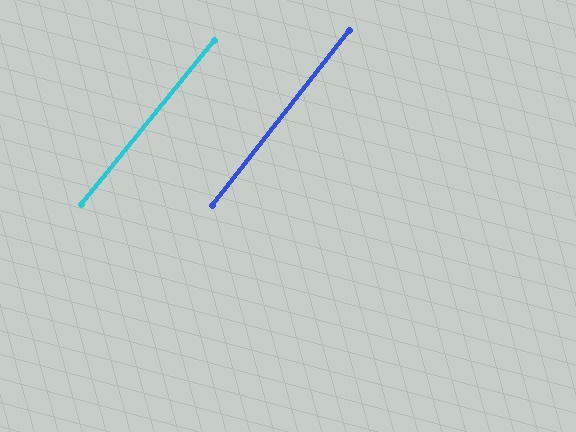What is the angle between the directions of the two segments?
Approximately 1 degree.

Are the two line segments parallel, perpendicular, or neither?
Parallel — their directions differ by only 0.9°.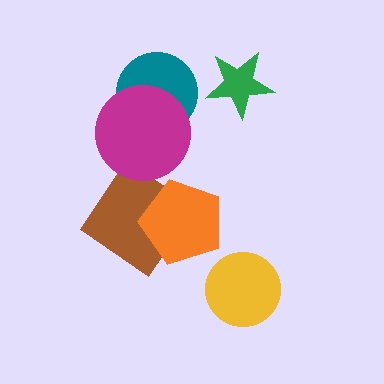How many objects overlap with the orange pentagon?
1 object overlaps with the orange pentagon.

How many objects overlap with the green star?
0 objects overlap with the green star.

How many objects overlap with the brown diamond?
1 object overlaps with the brown diamond.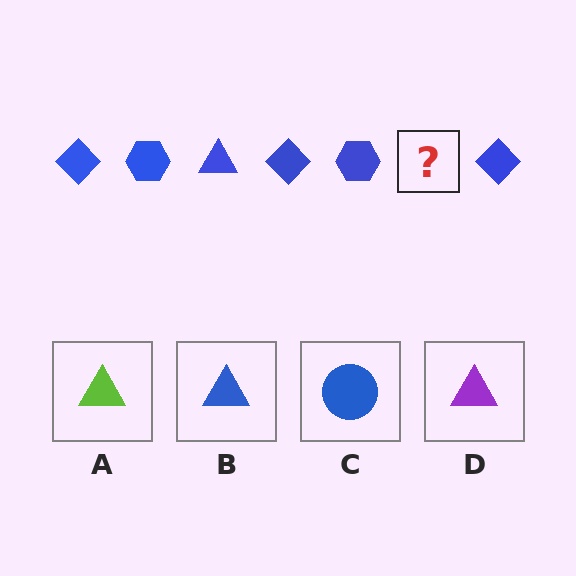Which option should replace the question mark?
Option B.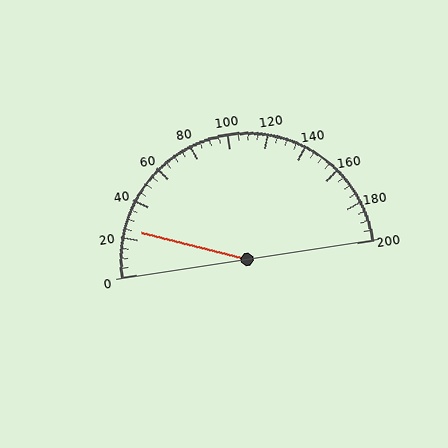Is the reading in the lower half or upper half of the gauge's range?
The reading is in the lower half of the range (0 to 200).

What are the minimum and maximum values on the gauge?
The gauge ranges from 0 to 200.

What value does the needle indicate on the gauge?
The needle indicates approximately 25.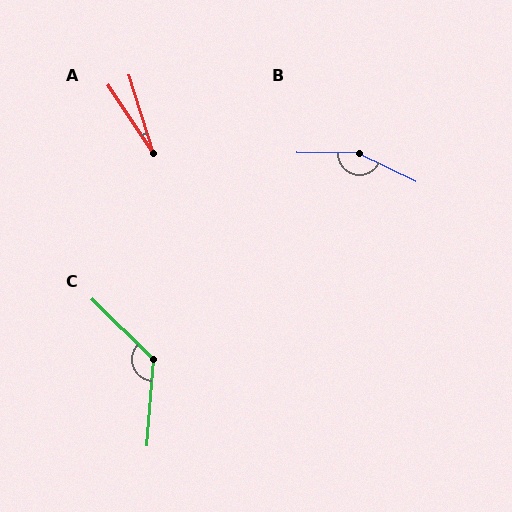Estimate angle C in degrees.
Approximately 130 degrees.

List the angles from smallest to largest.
A (16°), C (130°), B (155°).